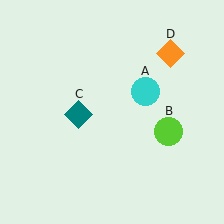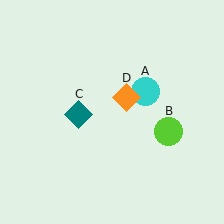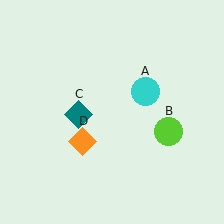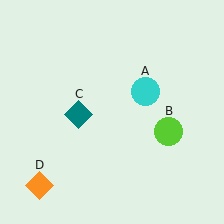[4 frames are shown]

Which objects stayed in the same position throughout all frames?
Cyan circle (object A) and lime circle (object B) and teal diamond (object C) remained stationary.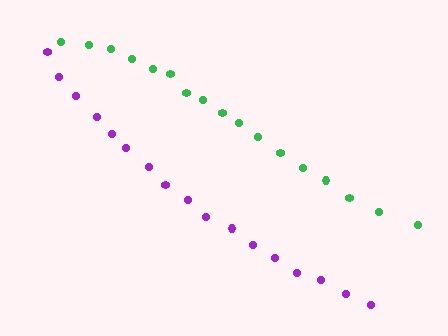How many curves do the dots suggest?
There are 2 distinct paths.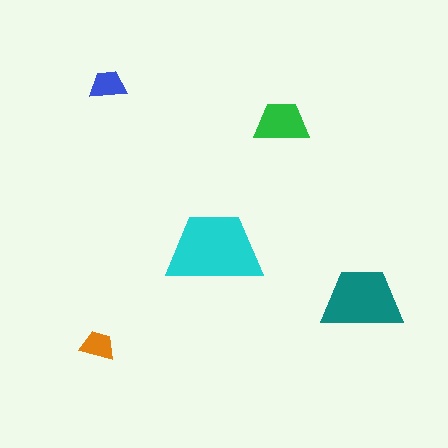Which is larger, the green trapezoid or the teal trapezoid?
The teal one.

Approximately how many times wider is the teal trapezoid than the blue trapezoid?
About 2 times wider.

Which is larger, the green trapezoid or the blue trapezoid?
The green one.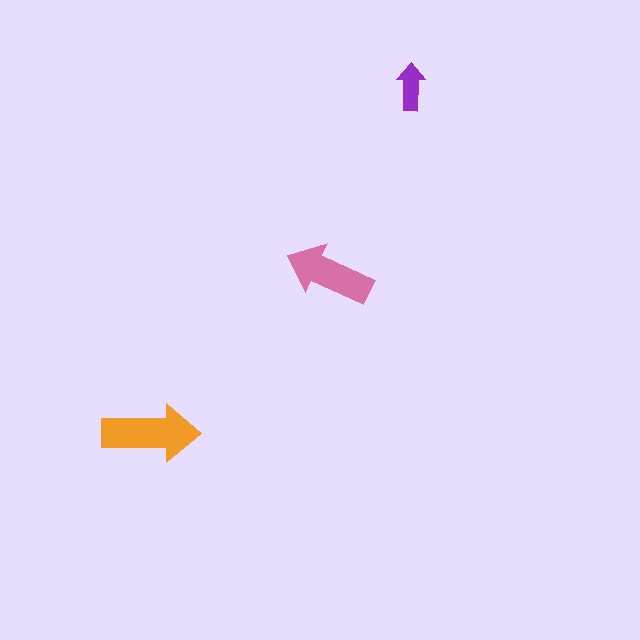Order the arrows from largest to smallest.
the orange one, the pink one, the purple one.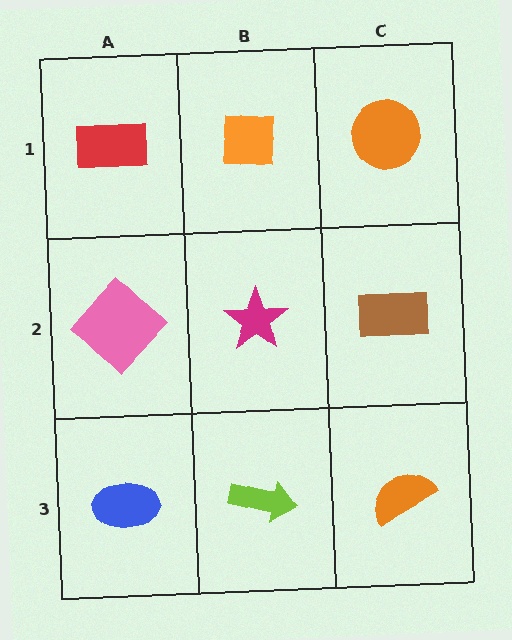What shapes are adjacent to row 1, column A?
A pink diamond (row 2, column A), an orange square (row 1, column B).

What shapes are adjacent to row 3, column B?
A magenta star (row 2, column B), a blue ellipse (row 3, column A), an orange semicircle (row 3, column C).